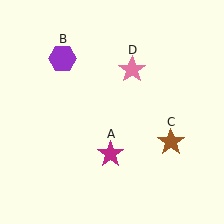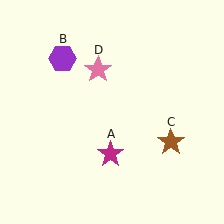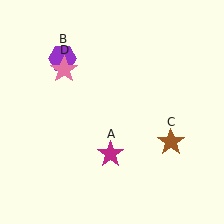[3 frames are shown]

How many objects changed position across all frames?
1 object changed position: pink star (object D).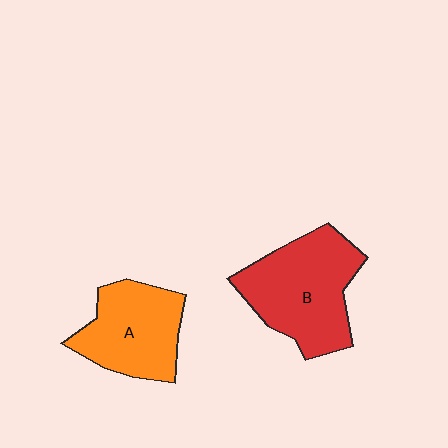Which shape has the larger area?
Shape B (red).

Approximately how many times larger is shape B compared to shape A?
Approximately 1.3 times.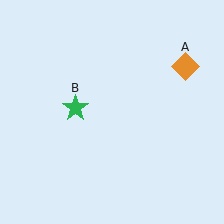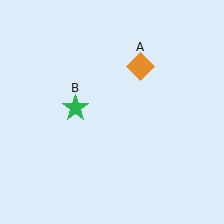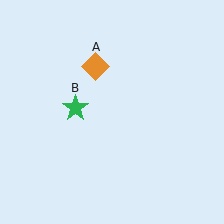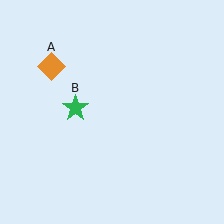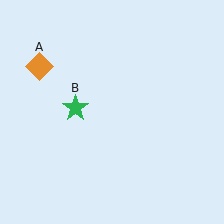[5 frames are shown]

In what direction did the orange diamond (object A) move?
The orange diamond (object A) moved left.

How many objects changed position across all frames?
1 object changed position: orange diamond (object A).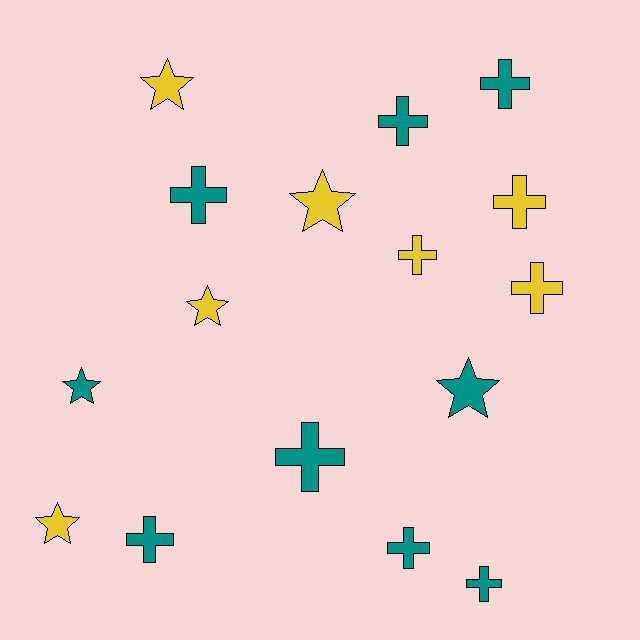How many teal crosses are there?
There are 7 teal crosses.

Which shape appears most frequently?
Cross, with 10 objects.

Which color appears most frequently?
Teal, with 9 objects.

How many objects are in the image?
There are 16 objects.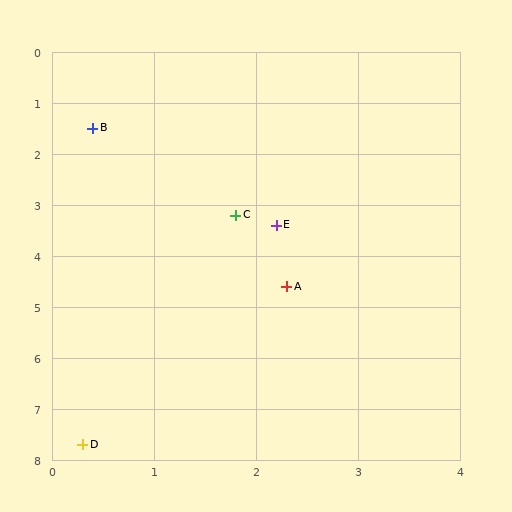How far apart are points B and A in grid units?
Points B and A are about 3.6 grid units apart.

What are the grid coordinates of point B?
Point B is at approximately (0.4, 1.5).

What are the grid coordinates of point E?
Point E is at approximately (2.2, 3.4).